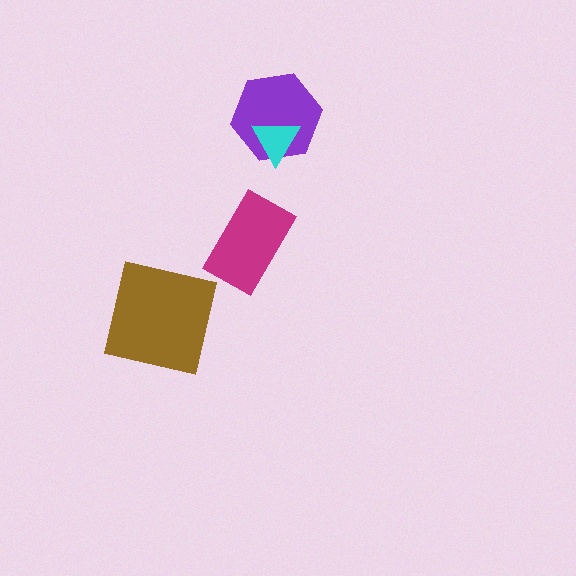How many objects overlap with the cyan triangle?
1 object overlaps with the cyan triangle.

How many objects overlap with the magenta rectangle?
0 objects overlap with the magenta rectangle.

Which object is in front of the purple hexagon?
The cyan triangle is in front of the purple hexagon.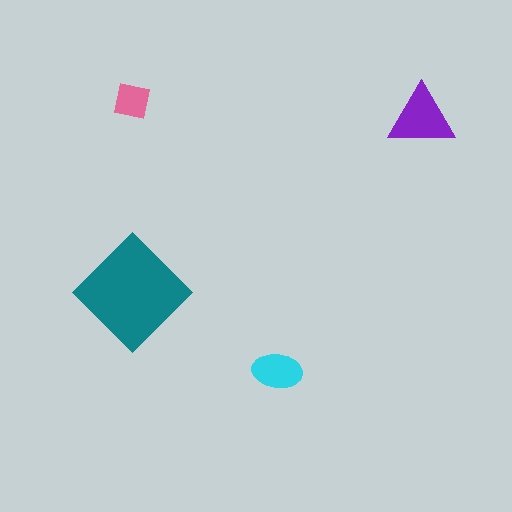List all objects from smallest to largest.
The pink square, the cyan ellipse, the purple triangle, the teal diamond.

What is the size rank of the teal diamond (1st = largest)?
1st.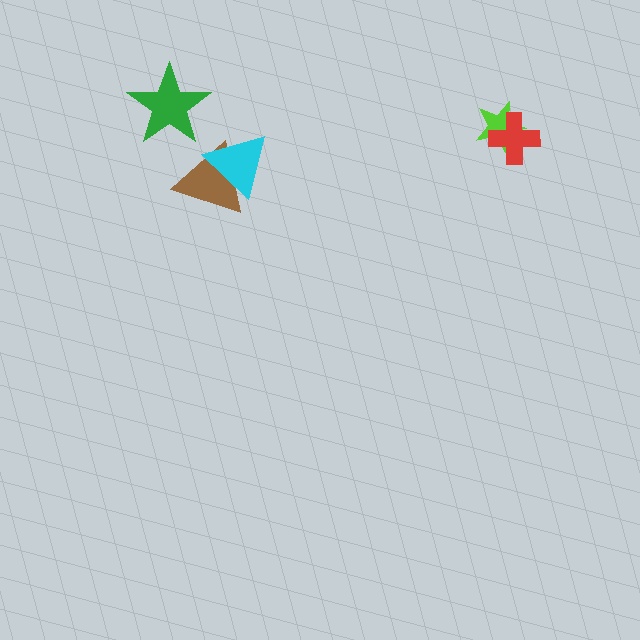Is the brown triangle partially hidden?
Yes, it is partially covered by another shape.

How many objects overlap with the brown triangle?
1 object overlaps with the brown triangle.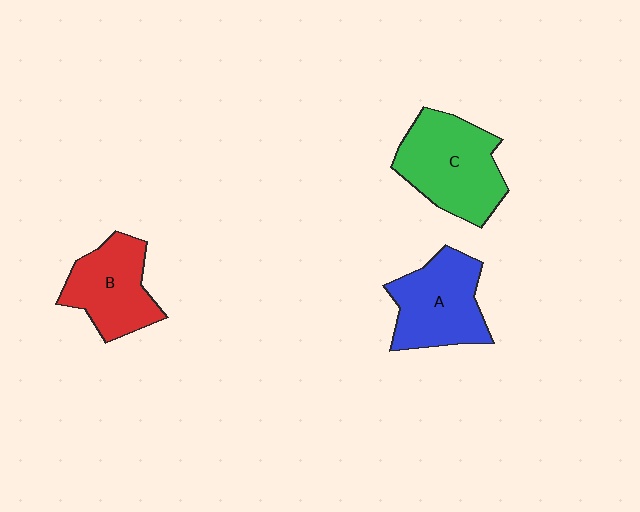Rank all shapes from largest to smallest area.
From largest to smallest: C (green), A (blue), B (red).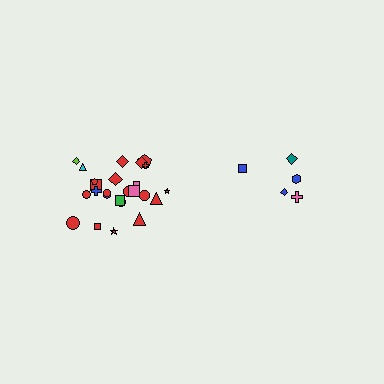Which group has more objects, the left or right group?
The left group.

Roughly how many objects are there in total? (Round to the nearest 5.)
Roughly 30 objects in total.